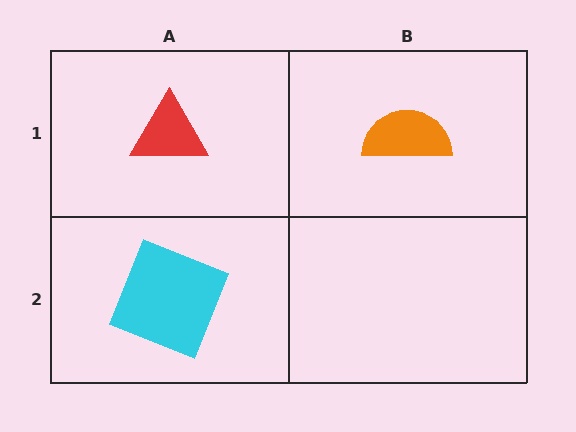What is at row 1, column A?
A red triangle.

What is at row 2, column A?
A cyan square.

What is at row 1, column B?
An orange semicircle.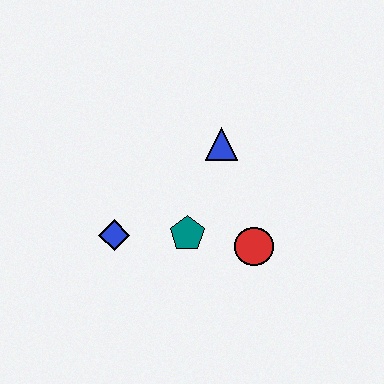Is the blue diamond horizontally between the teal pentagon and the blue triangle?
No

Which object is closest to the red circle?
The teal pentagon is closest to the red circle.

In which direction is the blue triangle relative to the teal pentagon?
The blue triangle is above the teal pentagon.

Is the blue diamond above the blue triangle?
No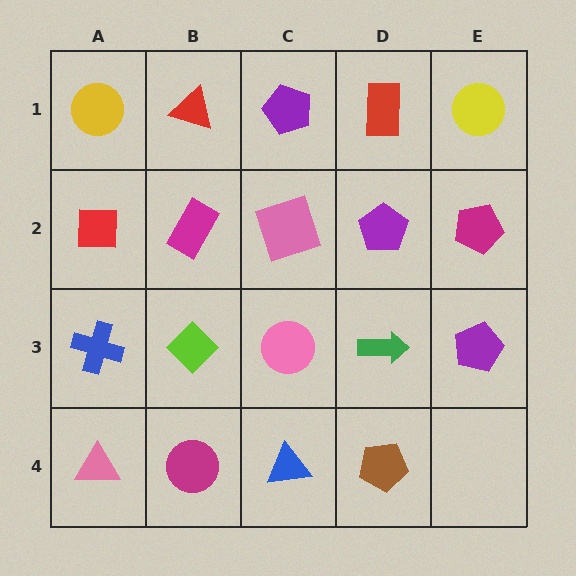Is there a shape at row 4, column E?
No, that cell is empty.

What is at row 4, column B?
A magenta circle.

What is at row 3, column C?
A pink circle.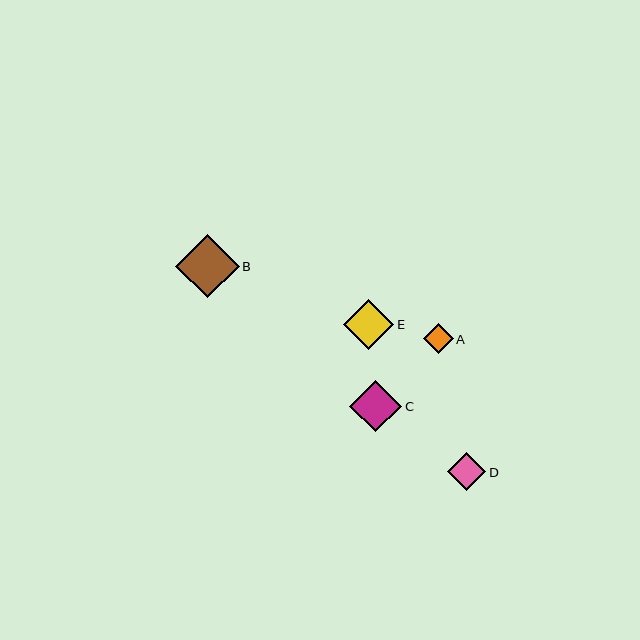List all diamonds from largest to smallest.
From largest to smallest: B, C, E, D, A.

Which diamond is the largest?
Diamond B is the largest with a size of approximately 63 pixels.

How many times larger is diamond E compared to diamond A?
Diamond E is approximately 1.7 times the size of diamond A.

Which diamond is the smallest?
Diamond A is the smallest with a size of approximately 29 pixels.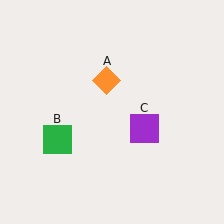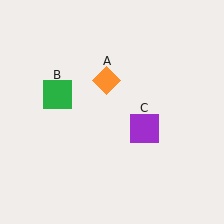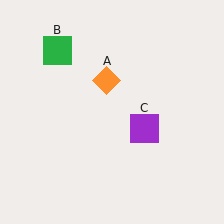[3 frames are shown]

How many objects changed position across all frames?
1 object changed position: green square (object B).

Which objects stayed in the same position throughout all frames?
Orange diamond (object A) and purple square (object C) remained stationary.